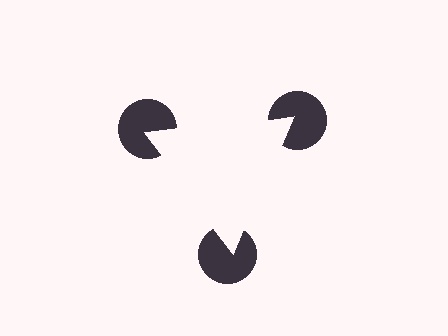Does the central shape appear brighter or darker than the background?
It typically appears slightly brighter than the background, even though no actual brightness change is drawn.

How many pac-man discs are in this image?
There are 3 — one at each vertex of the illusory triangle.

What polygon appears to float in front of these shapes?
An illusory triangle — its edges are inferred from the aligned wedge cuts in the pac-man discs, not physically drawn.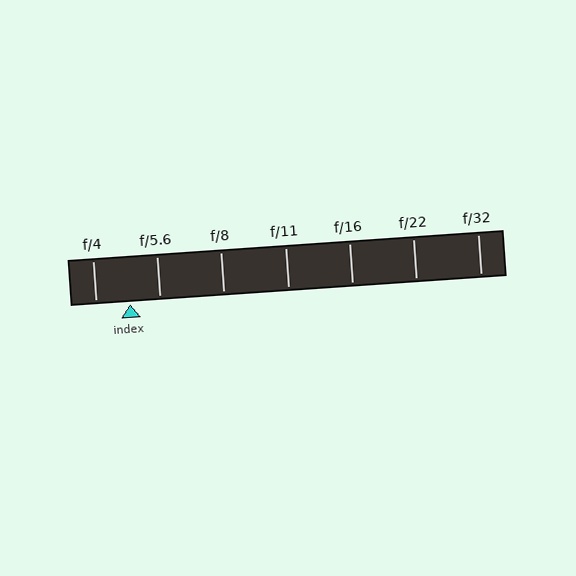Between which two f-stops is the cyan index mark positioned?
The index mark is between f/4 and f/5.6.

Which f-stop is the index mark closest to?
The index mark is closest to f/5.6.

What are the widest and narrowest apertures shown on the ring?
The widest aperture shown is f/4 and the narrowest is f/32.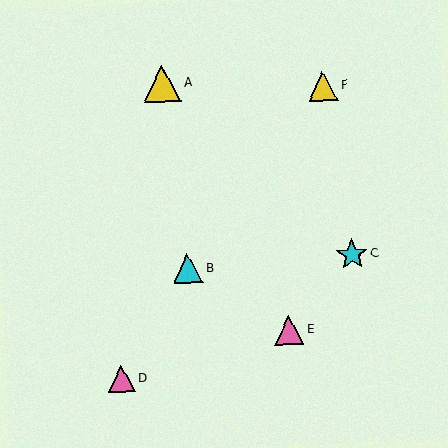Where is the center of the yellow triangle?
The center of the yellow triangle is at (323, 86).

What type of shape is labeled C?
Shape C is a cyan star.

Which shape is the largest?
The yellow triangle (labeled A) is the largest.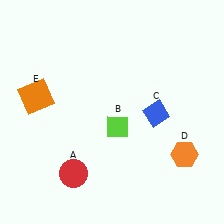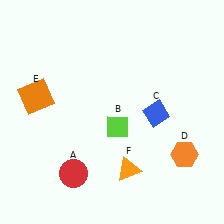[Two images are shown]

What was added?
An orange triangle (F) was added in Image 2.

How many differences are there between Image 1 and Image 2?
There is 1 difference between the two images.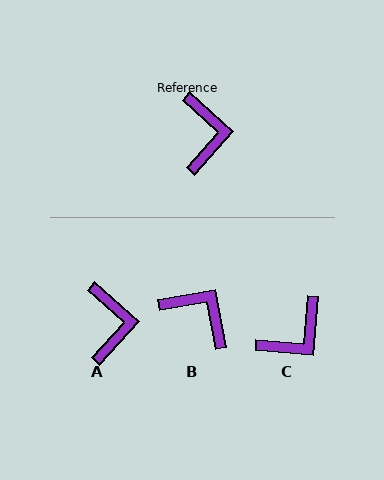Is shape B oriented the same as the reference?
No, it is off by about 52 degrees.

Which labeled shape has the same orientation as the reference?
A.